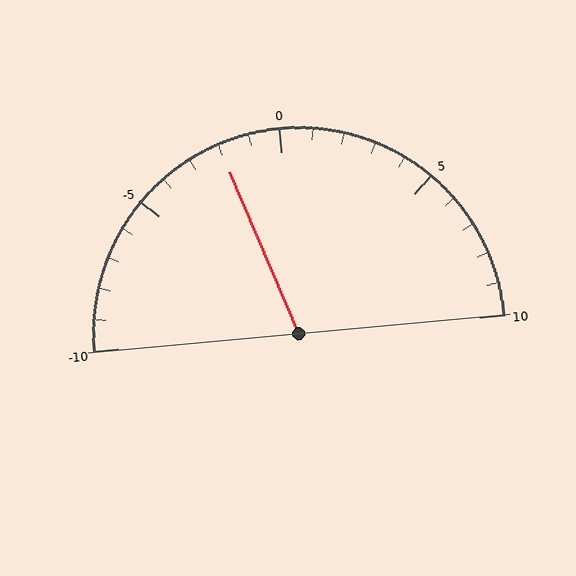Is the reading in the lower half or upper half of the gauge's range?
The reading is in the lower half of the range (-10 to 10).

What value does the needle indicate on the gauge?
The needle indicates approximately -2.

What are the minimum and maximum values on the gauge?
The gauge ranges from -10 to 10.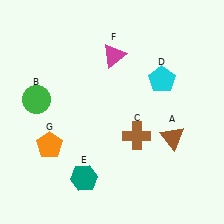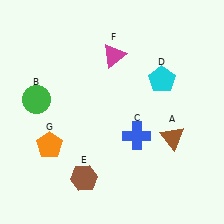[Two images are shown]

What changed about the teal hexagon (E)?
In Image 1, E is teal. In Image 2, it changed to brown.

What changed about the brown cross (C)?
In Image 1, C is brown. In Image 2, it changed to blue.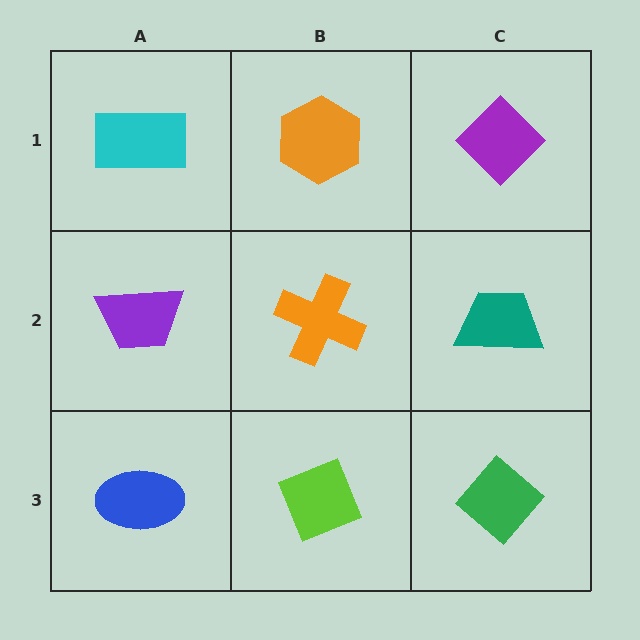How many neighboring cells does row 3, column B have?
3.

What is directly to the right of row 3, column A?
A lime diamond.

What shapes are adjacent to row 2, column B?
An orange hexagon (row 1, column B), a lime diamond (row 3, column B), a purple trapezoid (row 2, column A), a teal trapezoid (row 2, column C).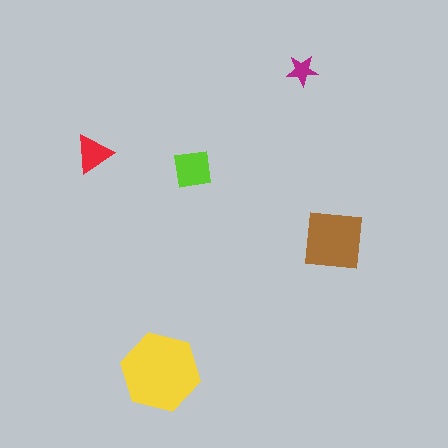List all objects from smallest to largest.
The magenta star, the red triangle, the lime square, the brown square, the yellow hexagon.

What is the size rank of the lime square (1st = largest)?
3rd.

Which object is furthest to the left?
The red triangle is leftmost.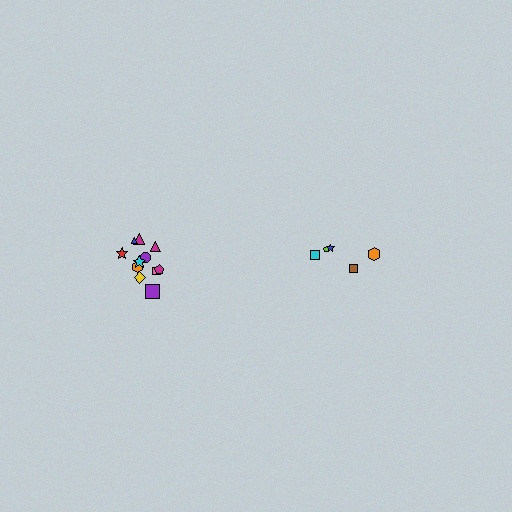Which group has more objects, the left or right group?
The left group.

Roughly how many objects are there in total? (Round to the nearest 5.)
Roughly 15 objects in total.